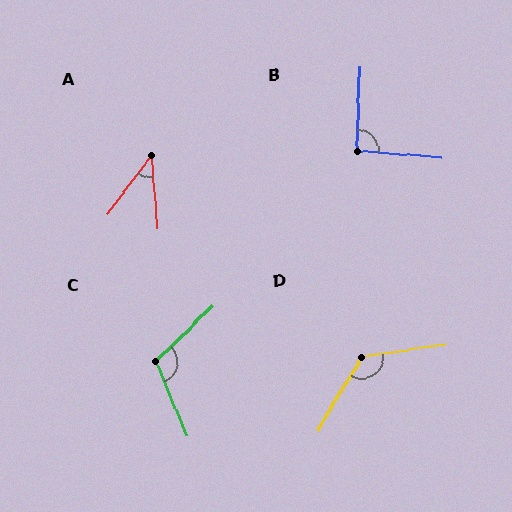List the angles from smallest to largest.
A (41°), B (92°), C (111°), D (129°).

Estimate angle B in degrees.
Approximately 92 degrees.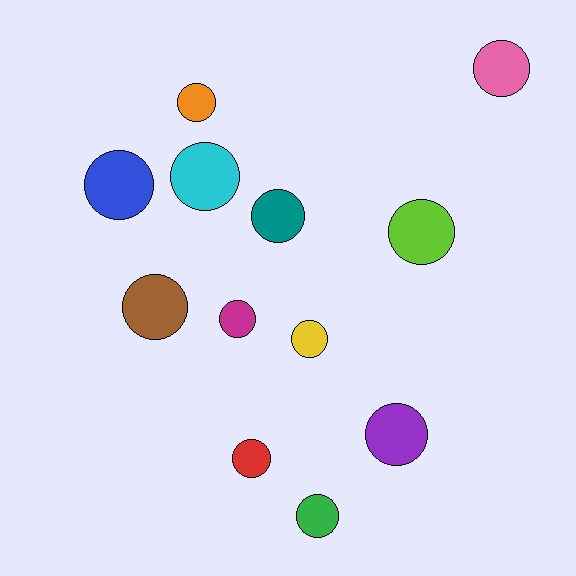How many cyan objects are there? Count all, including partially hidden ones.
There is 1 cyan object.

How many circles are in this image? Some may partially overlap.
There are 12 circles.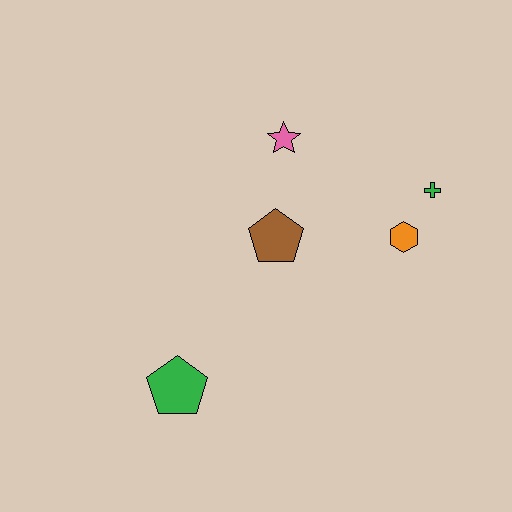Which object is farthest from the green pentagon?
The green cross is farthest from the green pentagon.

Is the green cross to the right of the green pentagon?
Yes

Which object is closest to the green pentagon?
The brown pentagon is closest to the green pentagon.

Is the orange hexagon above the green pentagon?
Yes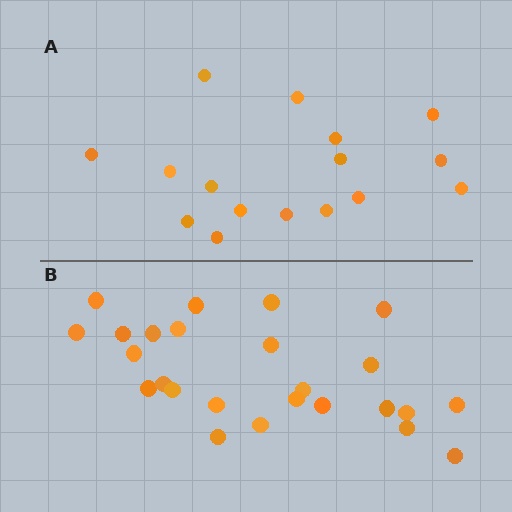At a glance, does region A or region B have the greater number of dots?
Region B (the bottom region) has more dots.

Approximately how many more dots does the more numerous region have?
Region B has roughly 8 or so more dots than region A.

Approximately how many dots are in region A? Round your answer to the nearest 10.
About 20 dots. (The exact count is 16, which rounds to 20.)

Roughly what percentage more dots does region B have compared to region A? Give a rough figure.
About 55% more.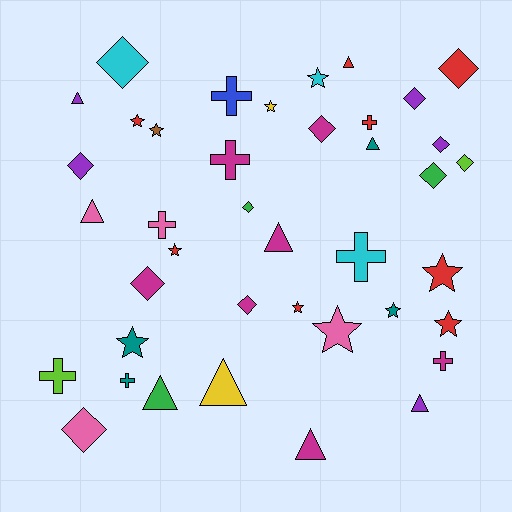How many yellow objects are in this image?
There are 2 yellow objects.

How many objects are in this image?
There are 40 objects.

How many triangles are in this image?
There are 9 triangles.